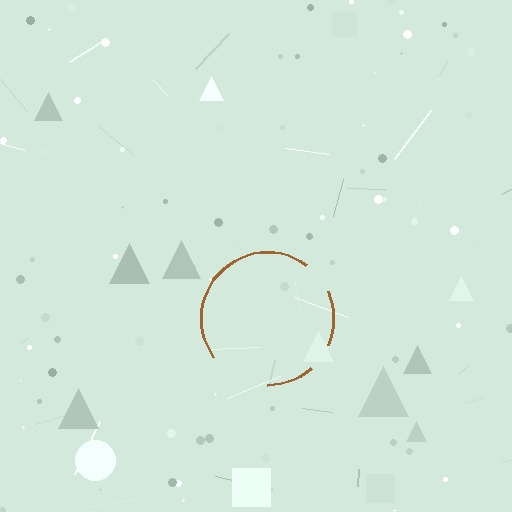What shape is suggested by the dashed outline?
The dashed outline suggests a circle.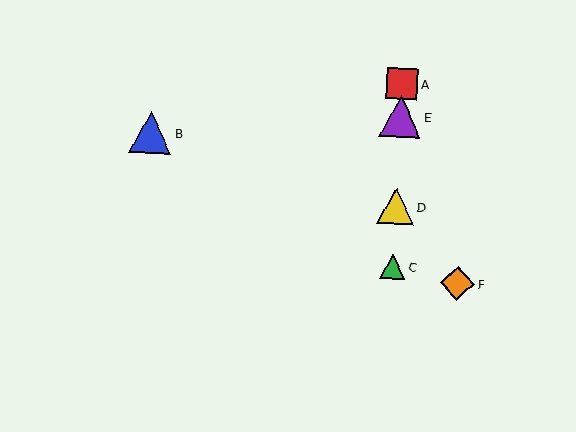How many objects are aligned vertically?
4 objects (A, C, D, E) are aligned vertically.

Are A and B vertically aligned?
No, A is at x≈402 and B is at x≈151.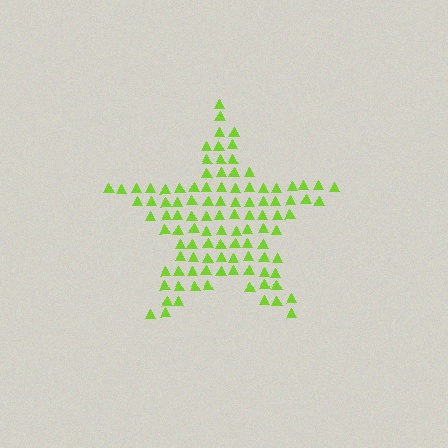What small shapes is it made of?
It is made of small triangles.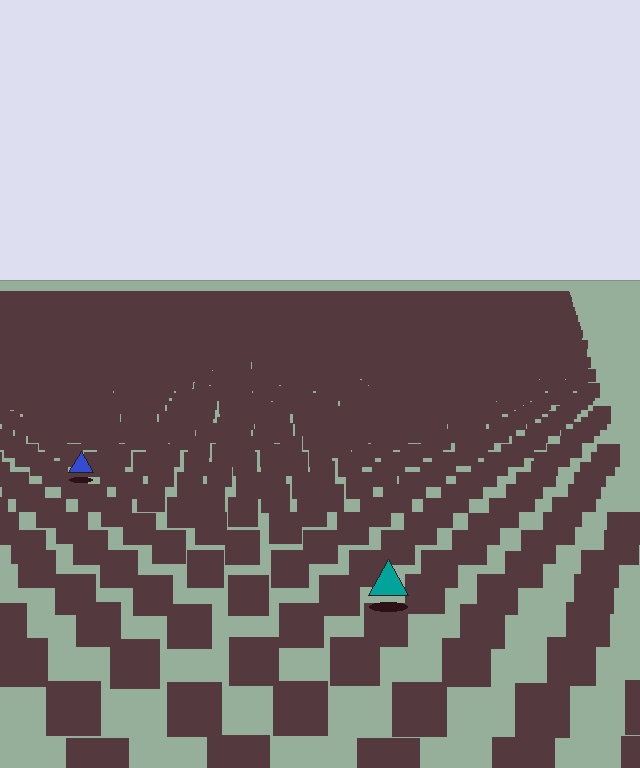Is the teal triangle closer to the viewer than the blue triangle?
Yes. The teal triangle is closer — you can tell from the texture gradient: the ground texture is coarser near it.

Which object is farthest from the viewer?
The blue triangle is farthest from the viewer. It appears smaller and the ground texture around it is denser.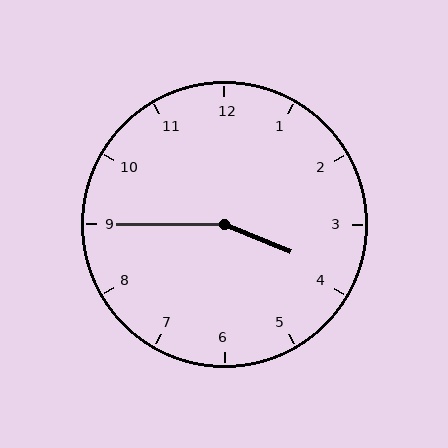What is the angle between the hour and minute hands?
Approximately 158 degrees.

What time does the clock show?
3:45.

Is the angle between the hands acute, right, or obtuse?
It is obtuse.